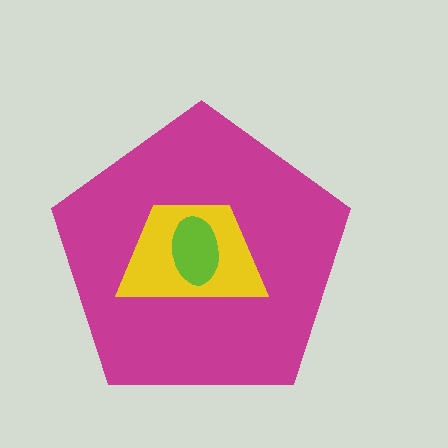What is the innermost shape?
The lime ellipse.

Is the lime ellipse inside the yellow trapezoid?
Yes.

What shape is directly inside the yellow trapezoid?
The lime ellipse.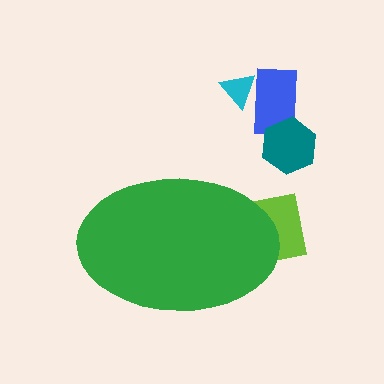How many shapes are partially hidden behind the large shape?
1 shape is partially hidden.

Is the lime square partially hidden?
Yes, the lime square is partially hidden behind the green ellipse.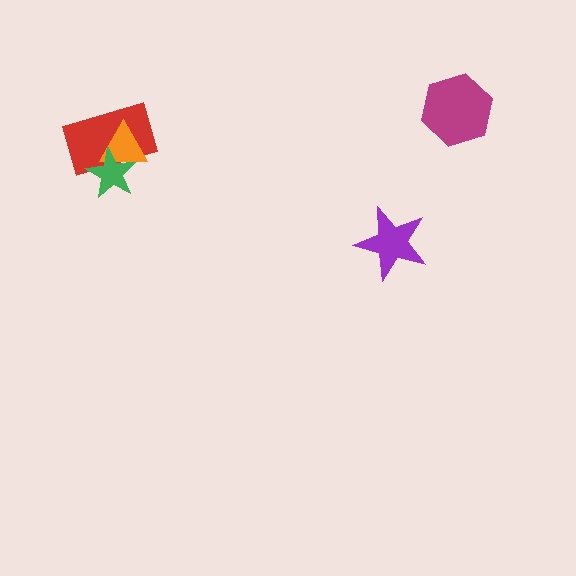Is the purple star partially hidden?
No, no other shape covers it.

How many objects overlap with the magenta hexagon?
0 objects overlap with the magenta hexagon.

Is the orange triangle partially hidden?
Yes, it is partially covered by another shape.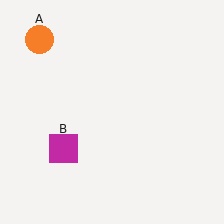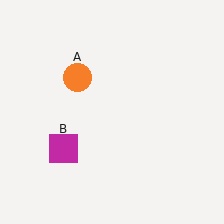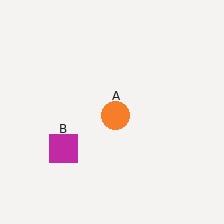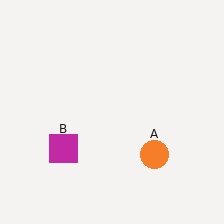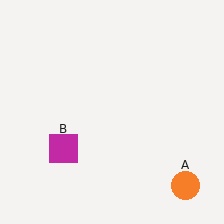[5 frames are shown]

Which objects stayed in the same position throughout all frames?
Magenta square (object B) remained stationary.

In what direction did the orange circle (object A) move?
The orange circle (object A) moved down and to the right.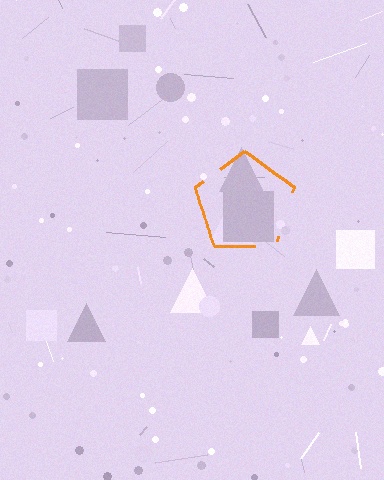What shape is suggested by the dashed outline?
The dashed outline suggests a pentagon.